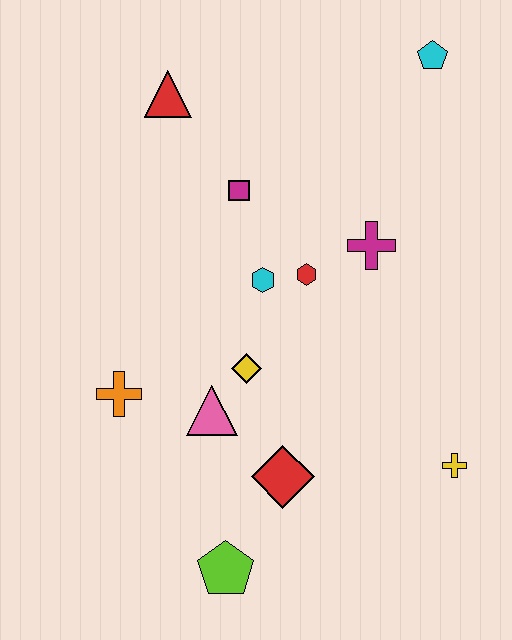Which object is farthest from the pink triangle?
The cyan pentagon is farthest from the pink triangle.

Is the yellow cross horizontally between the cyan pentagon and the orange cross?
No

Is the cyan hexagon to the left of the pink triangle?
No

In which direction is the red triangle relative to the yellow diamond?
The red triangle is above the yellow diamond.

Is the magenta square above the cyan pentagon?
No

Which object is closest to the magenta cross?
The red hexagon is closest to the magenta cross.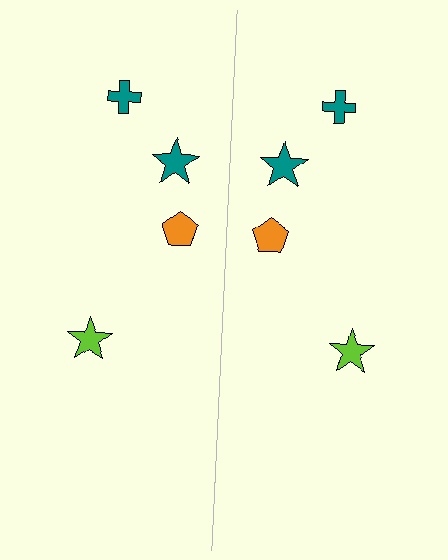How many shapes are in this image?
There are 8 shapes in this image.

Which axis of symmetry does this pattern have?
The pattern has a vertical axis of symmetry running through the center of the image.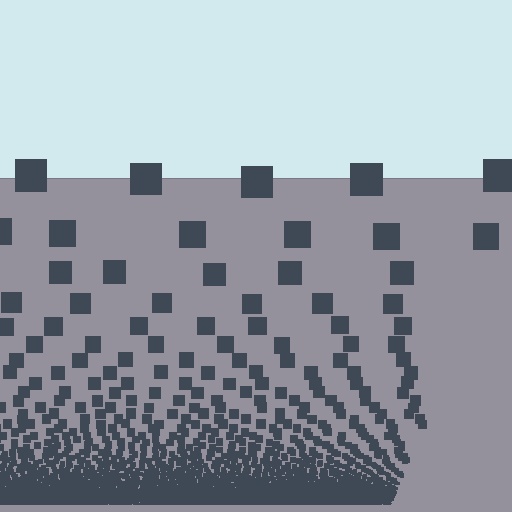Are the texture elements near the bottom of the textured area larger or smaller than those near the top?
Smaller. The gradient is inverted — elements near the bottom are smaller and denser.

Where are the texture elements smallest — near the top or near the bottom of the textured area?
Near the bottom.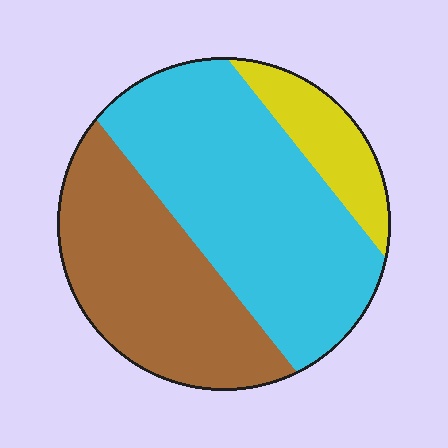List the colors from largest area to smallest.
From largest to smallest: cyan, brown, yellow.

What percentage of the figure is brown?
Brown takes up about three eighths (3/8) of the figure.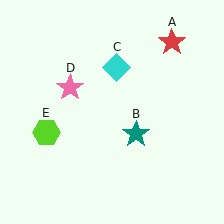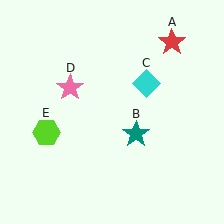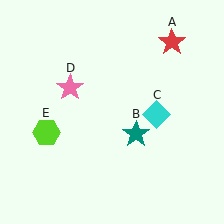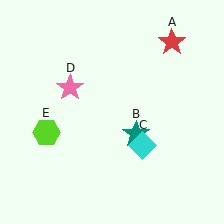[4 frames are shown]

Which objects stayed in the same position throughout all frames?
Red star (object A) and teal star (object B) and pink star (object D) and lime hexagon (object E) remained stationary.